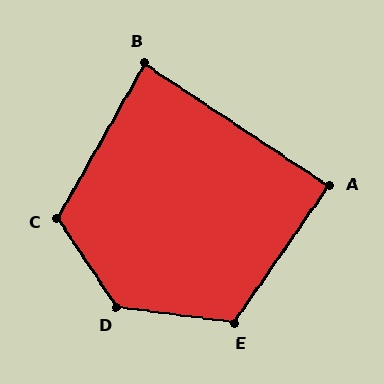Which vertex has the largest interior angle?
D, at approximately 131 degrees.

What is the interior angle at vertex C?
Approximately 117 degrees (obtuse).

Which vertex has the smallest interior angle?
B, at approximately 86 degrees.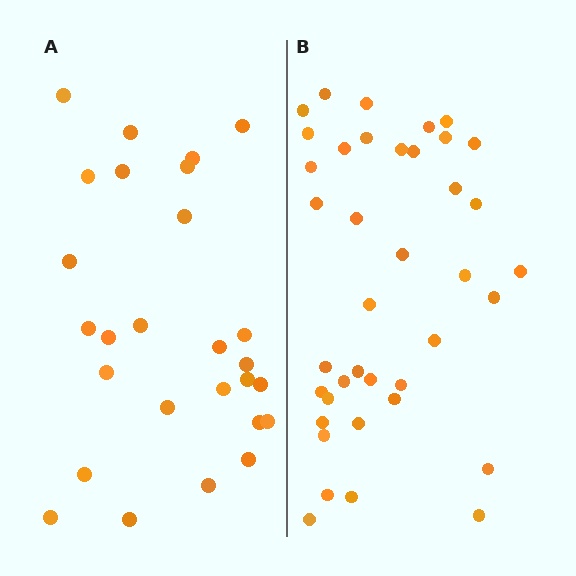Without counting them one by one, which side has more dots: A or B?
Region B (the right region) has more dots.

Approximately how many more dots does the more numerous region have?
Region B has roughly 12 or so more dots than region A.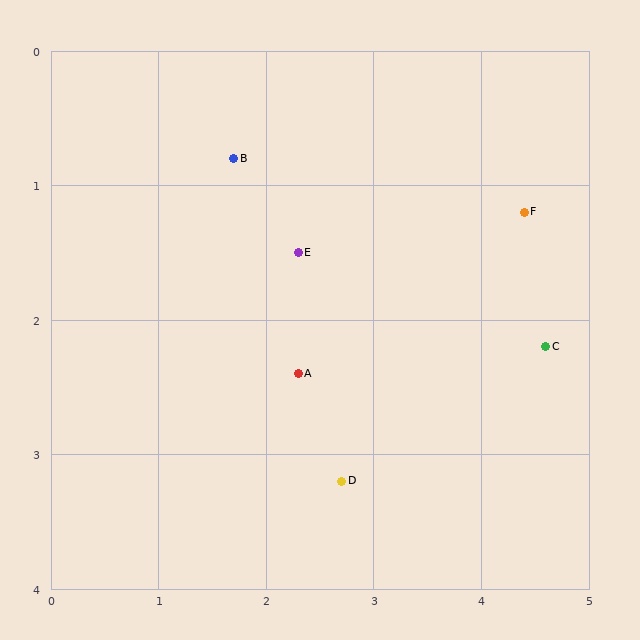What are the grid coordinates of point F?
Point F is at approximately (4.4, 1.2).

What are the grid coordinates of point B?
Point B is at approximately (1.7, 0.8).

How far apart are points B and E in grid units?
Points B and E are about 0.9 grid units apart.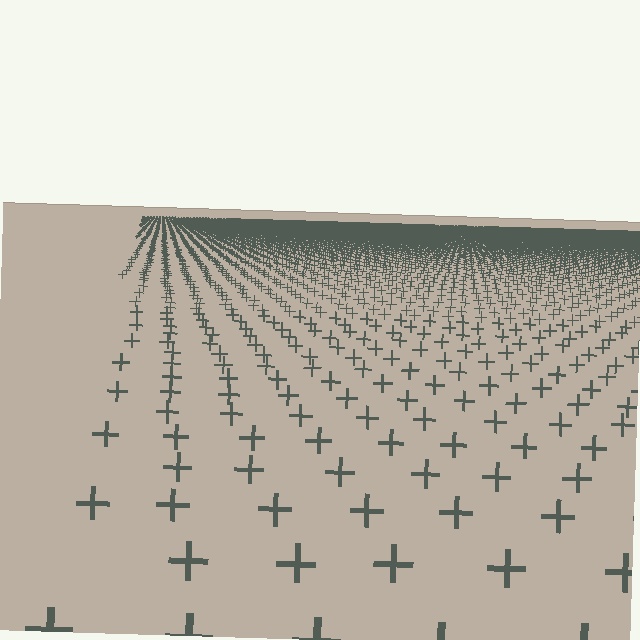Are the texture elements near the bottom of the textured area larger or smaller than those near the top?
Larger. Near the bottom, elements are closer to the viewer and appear at a bigger on-screen size.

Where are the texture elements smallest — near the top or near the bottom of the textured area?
Near the top.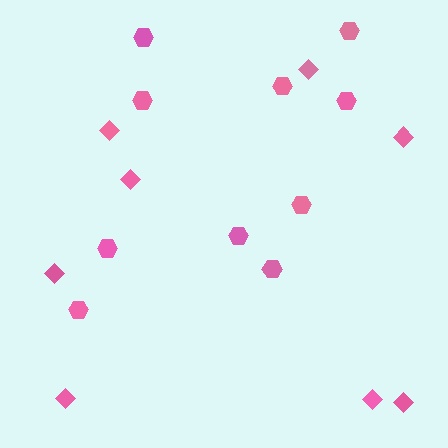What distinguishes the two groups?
There are 2 groups: one group of diamonds (8) and one group of hexagons (10).